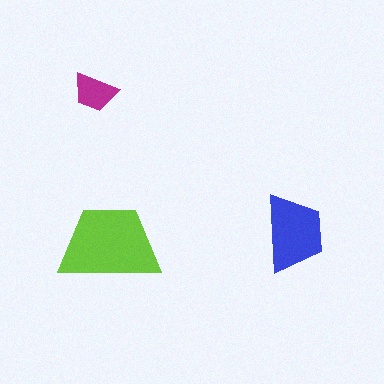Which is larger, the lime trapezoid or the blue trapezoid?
The lime one.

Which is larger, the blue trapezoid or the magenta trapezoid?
The blue one.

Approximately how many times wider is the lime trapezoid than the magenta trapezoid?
About 2.5 times wider.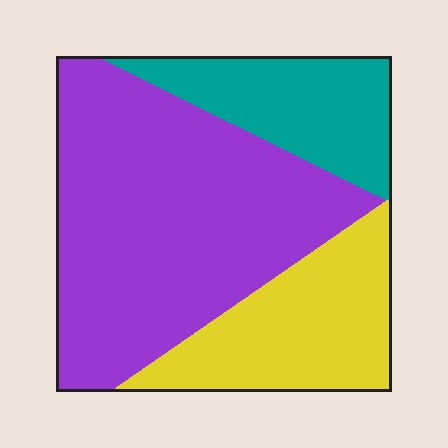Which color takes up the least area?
Teal, at roughly 20%.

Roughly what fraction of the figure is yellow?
Yellow covers roughly 25% of the figure.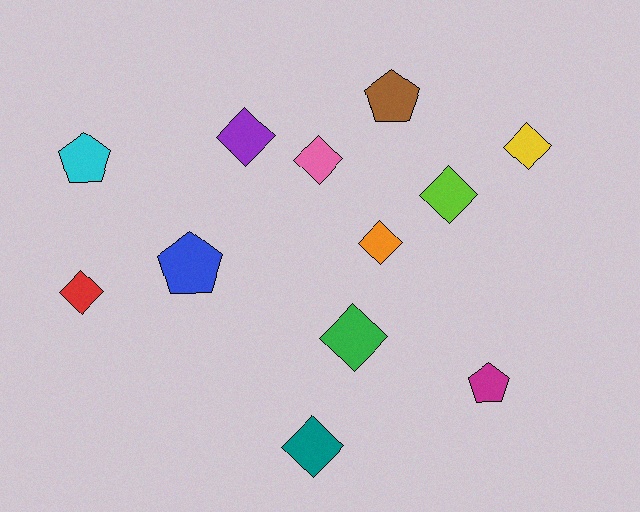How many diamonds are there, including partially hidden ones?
There are 8 diamonds.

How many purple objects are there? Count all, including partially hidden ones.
There is 1 purple object.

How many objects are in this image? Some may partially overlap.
There are 12 objects.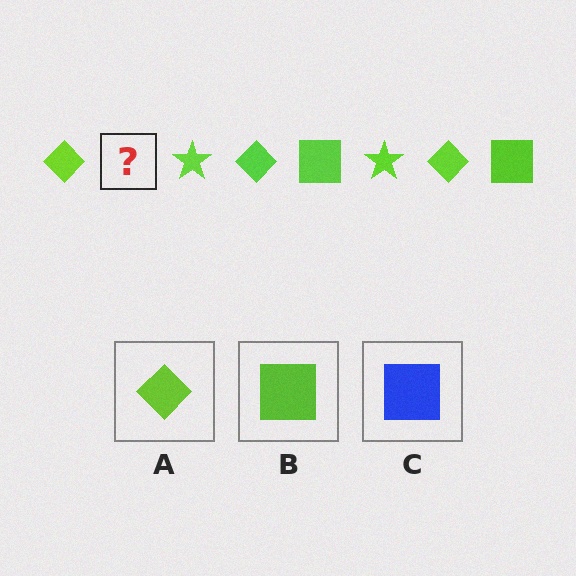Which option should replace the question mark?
Option B.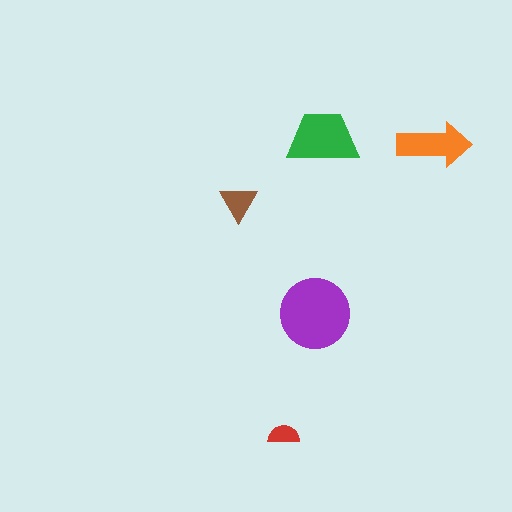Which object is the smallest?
The red semicircle.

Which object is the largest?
The purple circle.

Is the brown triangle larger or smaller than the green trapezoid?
Smaller.